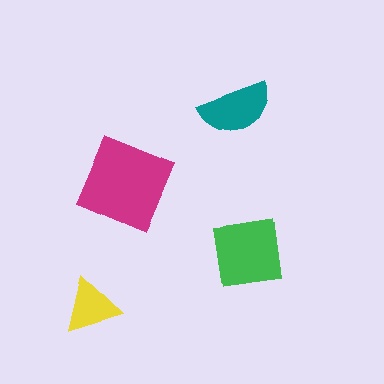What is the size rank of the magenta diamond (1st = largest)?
1st.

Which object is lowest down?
The yellow triangle is bottommost.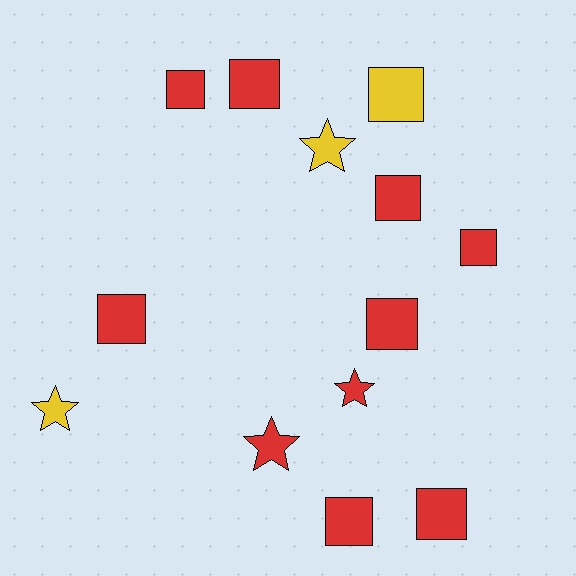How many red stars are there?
There are 2 red stars.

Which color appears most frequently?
Red, with 10 objects.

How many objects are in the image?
There are 13 objects.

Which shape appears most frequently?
Square, with 9 objects.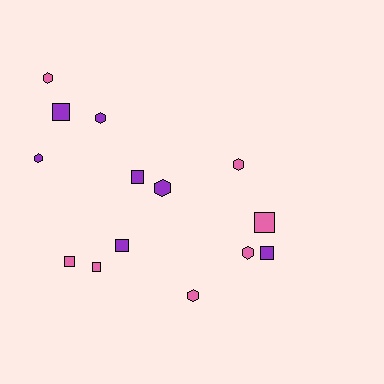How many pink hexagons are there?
There are 4 pink hexagons.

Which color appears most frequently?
Purple, with 7 objects.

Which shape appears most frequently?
Square, with 7 objects.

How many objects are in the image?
There are 14 objects.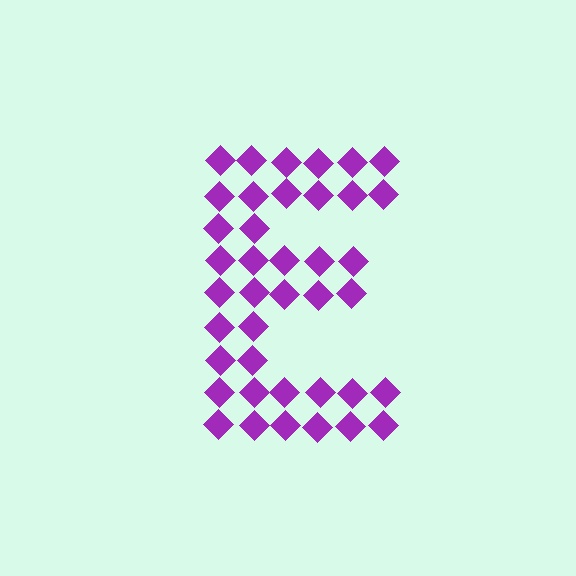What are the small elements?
The small elements are diamonds.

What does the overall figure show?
The overall figure shows the letter E.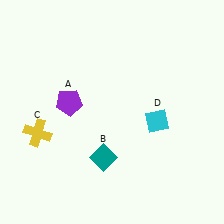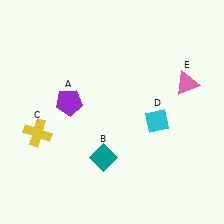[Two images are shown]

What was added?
A pink triangle (E) was added in Image 2.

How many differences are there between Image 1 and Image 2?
There is 1 difference between the two images.